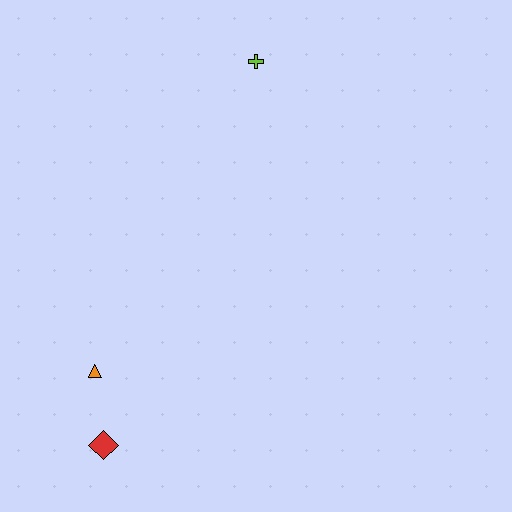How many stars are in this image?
There are no stars.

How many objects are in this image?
There are 3 objects.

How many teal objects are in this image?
There are no teal objects.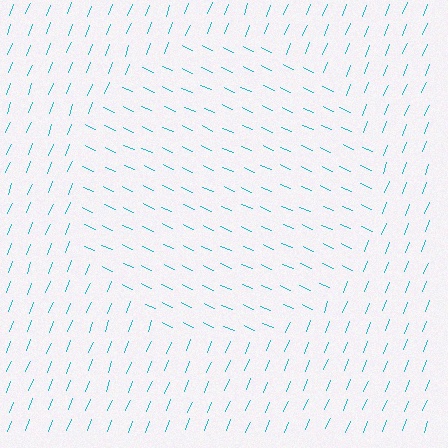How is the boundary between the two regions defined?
The boundary is defined purely by a change in line orientation (approximately 88 degrees difference). All lines are the same color and thickness.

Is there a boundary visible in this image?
Yes, there is a texture boundary formed by a change in line orientation.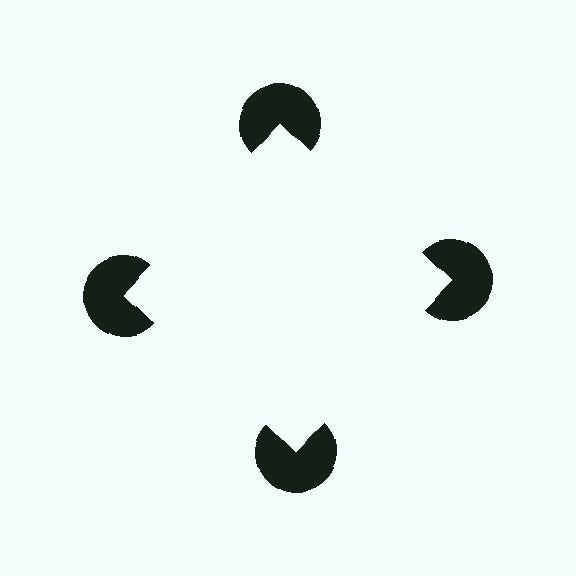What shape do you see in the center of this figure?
An illusory square — its edges are inferred from the aligned wedge cuts in the pac-man discs, not physically drawn.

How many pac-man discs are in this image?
There are 4 — one at each vertex of the illusory square.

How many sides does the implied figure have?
4 sides.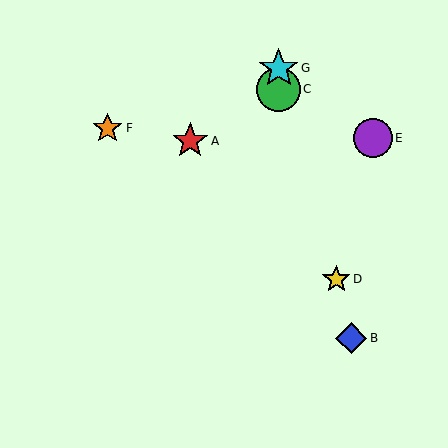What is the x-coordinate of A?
Object A is at x≈190.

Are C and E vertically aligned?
No, C is at x≈279 and E is at x≈373.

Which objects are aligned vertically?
Objects C, G are aligned vertically.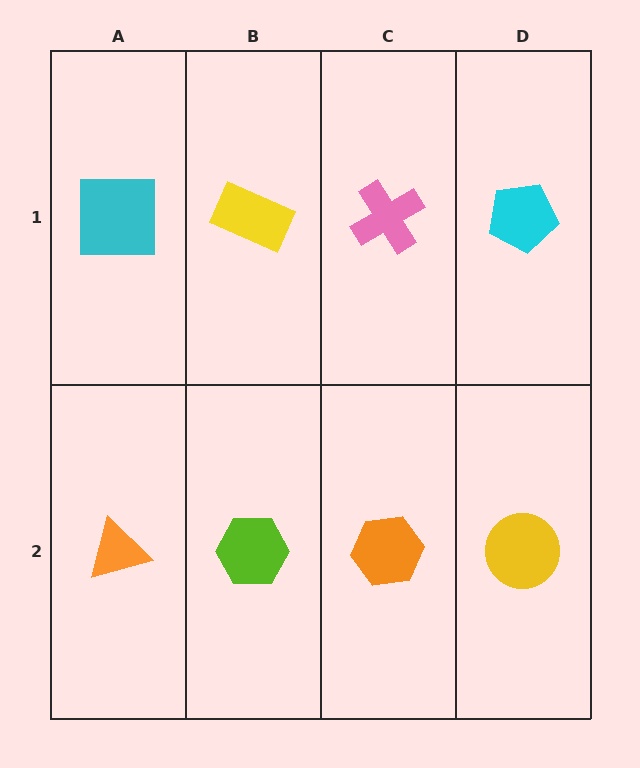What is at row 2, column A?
An orange triangle.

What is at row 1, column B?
A yellow rectangle.